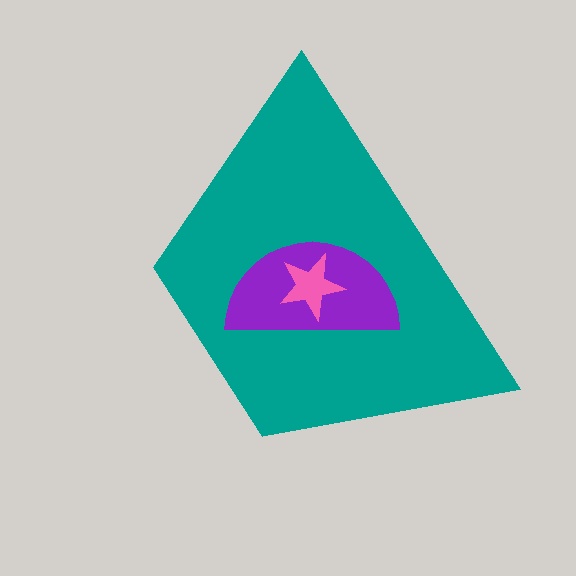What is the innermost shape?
The pink star.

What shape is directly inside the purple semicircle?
The pink star.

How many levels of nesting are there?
3.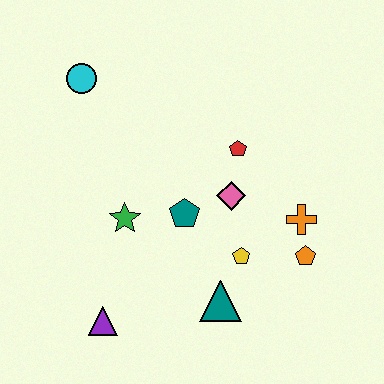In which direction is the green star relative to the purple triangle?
The green star is above the purple triangle.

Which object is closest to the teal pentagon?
The pink diamond is closest to the teal pentagon.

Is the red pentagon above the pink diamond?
Yes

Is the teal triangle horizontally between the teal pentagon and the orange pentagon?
Yes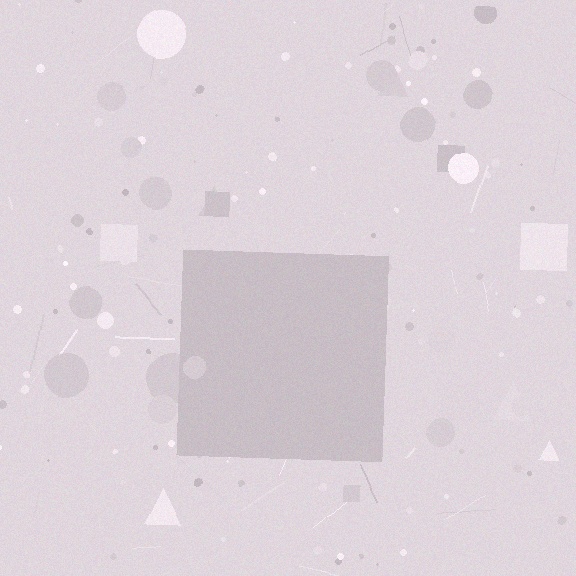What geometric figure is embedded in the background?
A square is embedded in the background.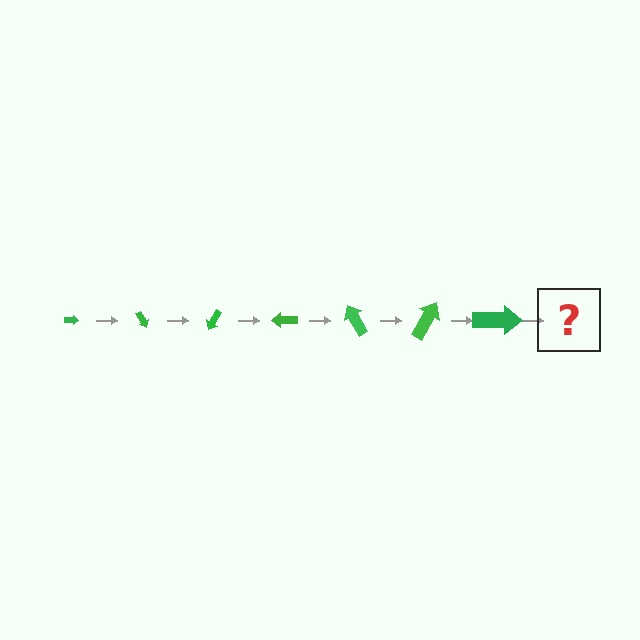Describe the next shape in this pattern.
It should be an arrow, larger than the previous one and rotated 420 degrees from the start.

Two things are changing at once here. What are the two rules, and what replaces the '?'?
The two rules are that the arrow grows larger each step and it rotates 60 degrees each step. The '?' should be an arrow, larger than the previous one and rotated 420 degrees from the start.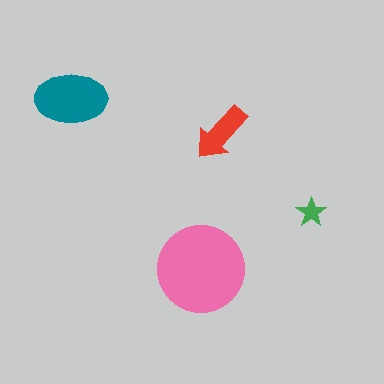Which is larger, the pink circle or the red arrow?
The pink circle.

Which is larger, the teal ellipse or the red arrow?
The teal ellipse.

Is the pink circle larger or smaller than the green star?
Larger.